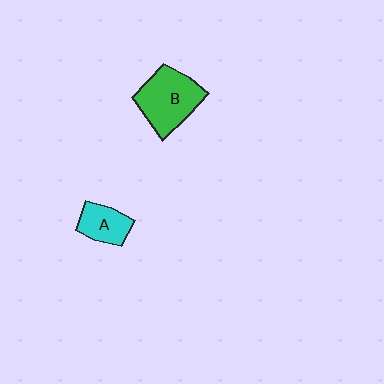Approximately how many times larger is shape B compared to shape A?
Approximately 1.8 times.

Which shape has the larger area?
Shape B (green).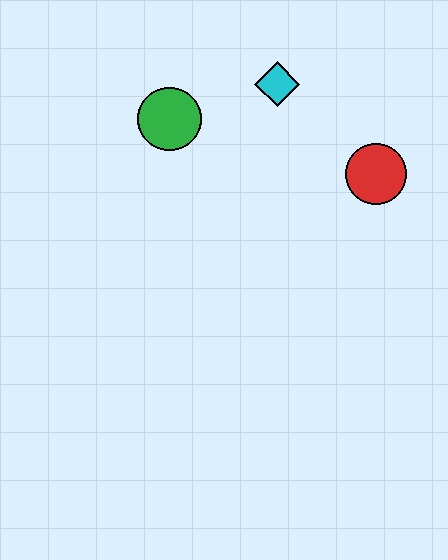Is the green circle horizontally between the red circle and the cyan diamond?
No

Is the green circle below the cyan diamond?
Yes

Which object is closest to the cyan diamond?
The green circle is closest to the cyan diamond.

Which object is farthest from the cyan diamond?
The red circle is farthest from the cyan diamond.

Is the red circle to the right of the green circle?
Yes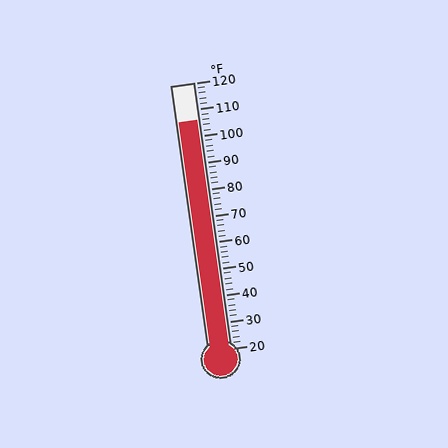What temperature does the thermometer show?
The thermometer shows approximately 106°F.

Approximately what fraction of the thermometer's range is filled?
The thermometer is filled to approximately 85% of its range.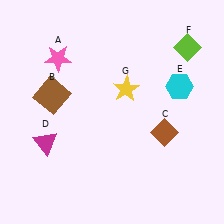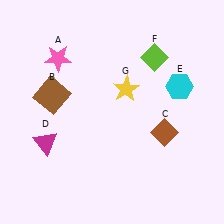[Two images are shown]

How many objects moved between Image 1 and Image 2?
1 object moved between the two images.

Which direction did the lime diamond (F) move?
The lime diamond (F) moved left.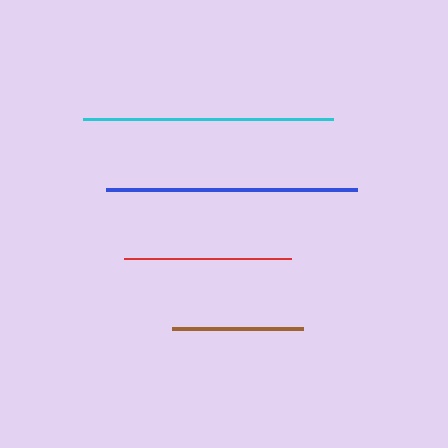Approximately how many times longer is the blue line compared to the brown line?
The blue line is approximately 1.9 times the length of the brown line.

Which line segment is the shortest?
The brown line is the shortest at approximately 131 pixels.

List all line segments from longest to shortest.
From longest to shortest: blue, cyan, red, brown.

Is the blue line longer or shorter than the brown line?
The blue line is longer than the brown line.